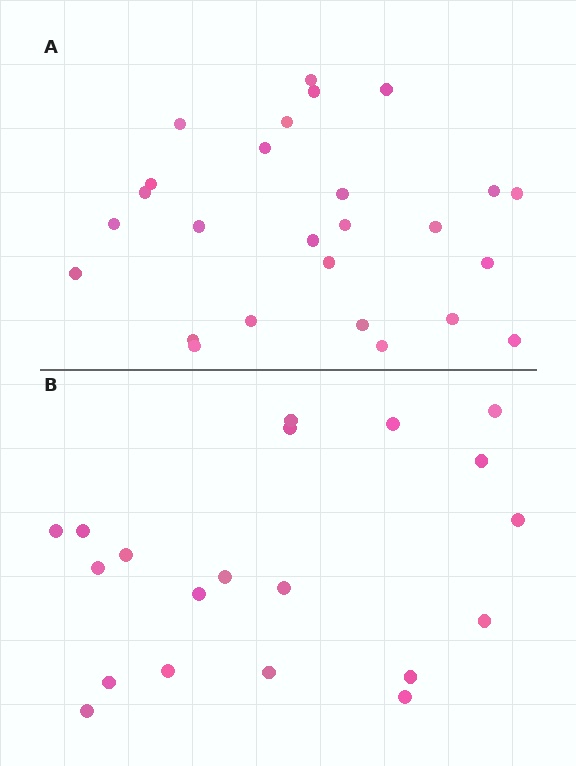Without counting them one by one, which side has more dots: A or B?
Region A (the top region) has more dots.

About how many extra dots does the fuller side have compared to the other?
Region A has about 6 more dots than region B.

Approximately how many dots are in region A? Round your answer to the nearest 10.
About 30 dots. (The exact count is 26, which rounds to 30.)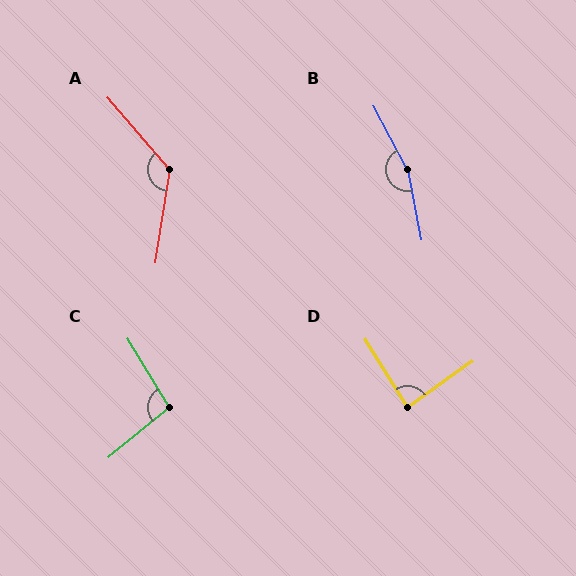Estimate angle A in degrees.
Approximately 131 degrees.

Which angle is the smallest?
D, at approximately 86 degrees.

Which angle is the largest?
B, at approximately 163 degrees.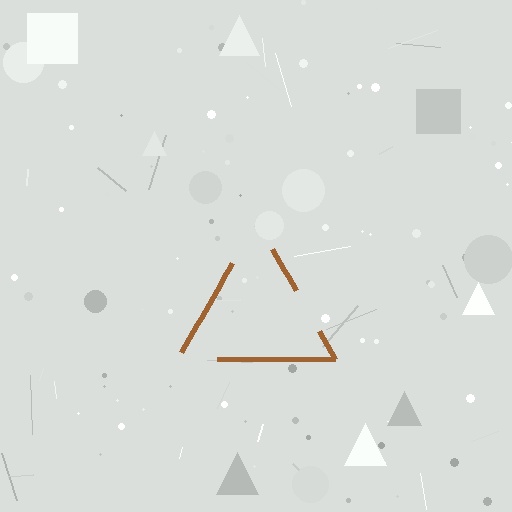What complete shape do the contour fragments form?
The contour fragments form a triangle.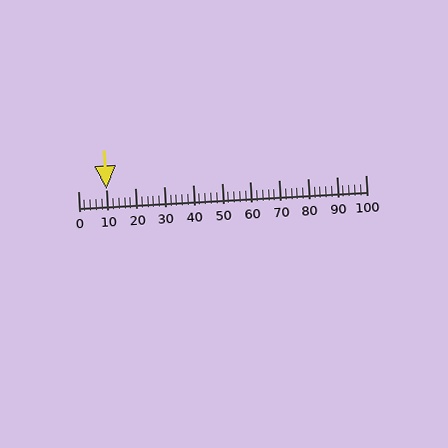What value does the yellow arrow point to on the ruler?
The yellow arrow points to approximately 10.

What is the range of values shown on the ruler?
The ruler shows values from 0 to 100.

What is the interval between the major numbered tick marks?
The major tick marks are spaced 10 units apart.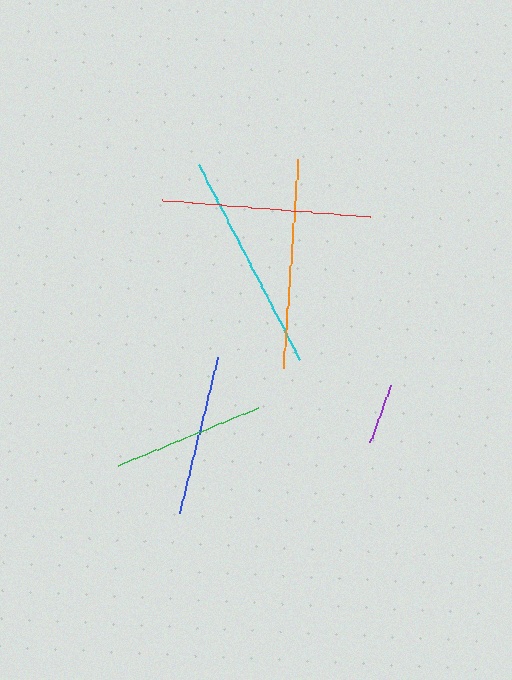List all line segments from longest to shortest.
From longest to shortest: cyan, orange, red, blue, green, purple.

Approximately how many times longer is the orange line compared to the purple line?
The orange line is approximately 3.4 times the length of the purple line.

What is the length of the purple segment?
The purple segment is approximately 61 pixels long.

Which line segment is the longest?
The cyan line is the longest at approximately 220 pixels.